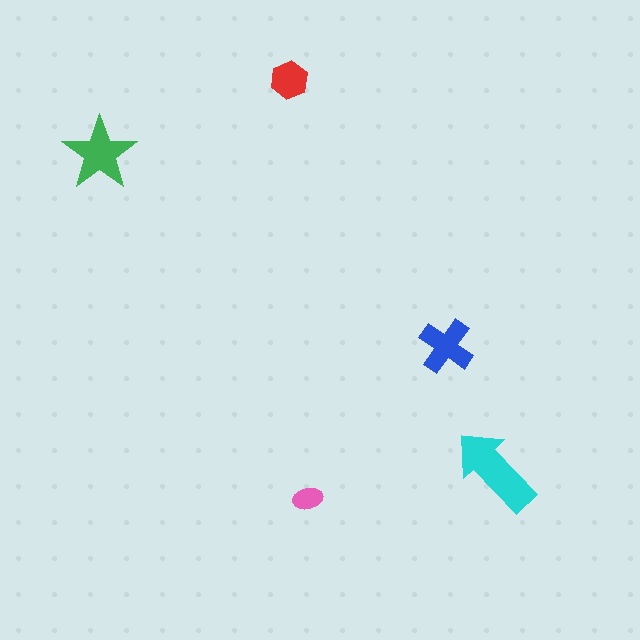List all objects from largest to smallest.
The cyan arrow, the green star, the blue cross, the red hexagon, the pink ellipse.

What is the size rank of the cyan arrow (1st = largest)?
1st.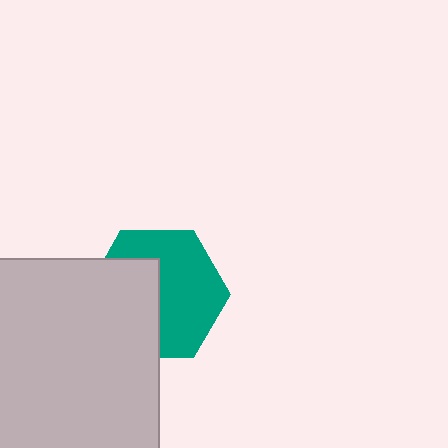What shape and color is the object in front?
The object in front is a light gray rectangle.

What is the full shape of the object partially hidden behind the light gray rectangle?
The partially hidden object is a teal hexagon.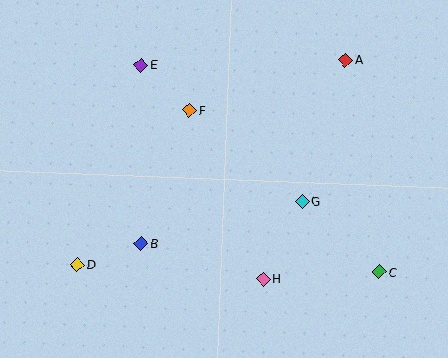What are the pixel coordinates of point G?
Point G is at (302, 201).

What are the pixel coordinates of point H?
Point H is at (263, 279).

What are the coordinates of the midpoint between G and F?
The midpoint between G and F is at (246, 156).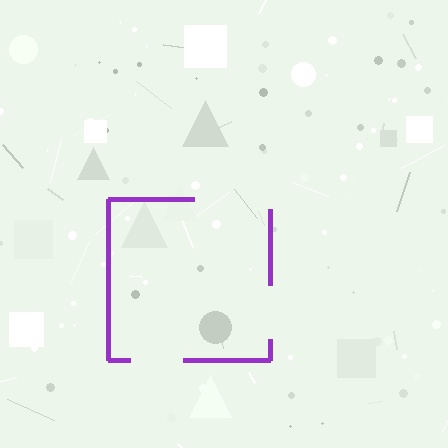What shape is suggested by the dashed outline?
The dashed outline suggests a square.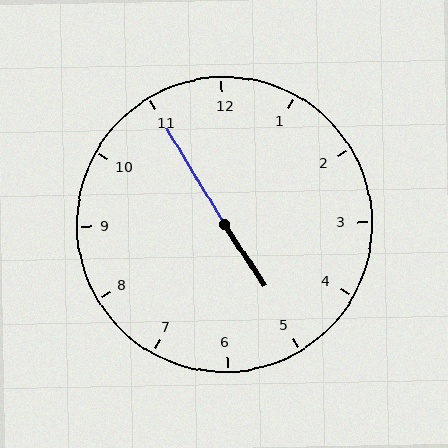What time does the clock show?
4:55.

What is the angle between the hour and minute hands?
Approximately 178 degrees.